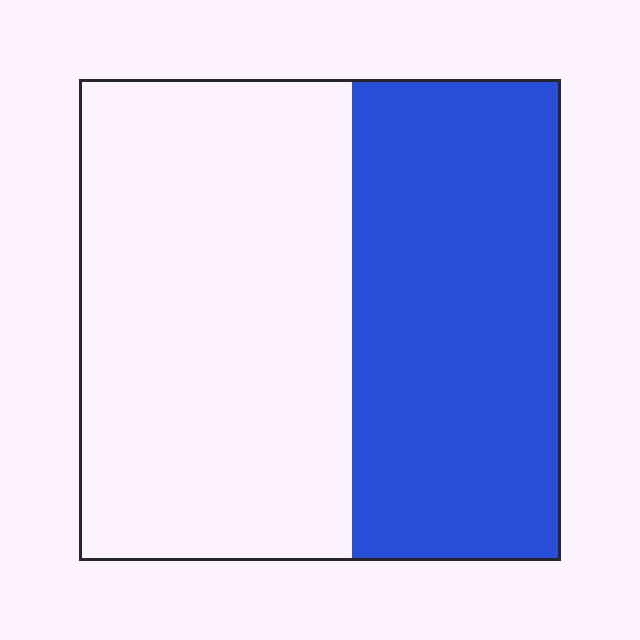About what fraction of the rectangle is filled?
About two fifths (2/5).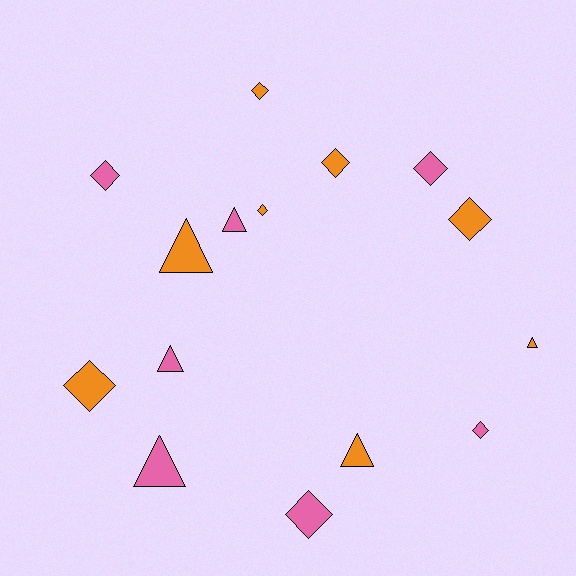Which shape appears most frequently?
Diamond, with 9 objects.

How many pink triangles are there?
There are 3 pink triangles.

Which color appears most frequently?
Orange, with 8 objects.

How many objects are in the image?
There are 15 objects.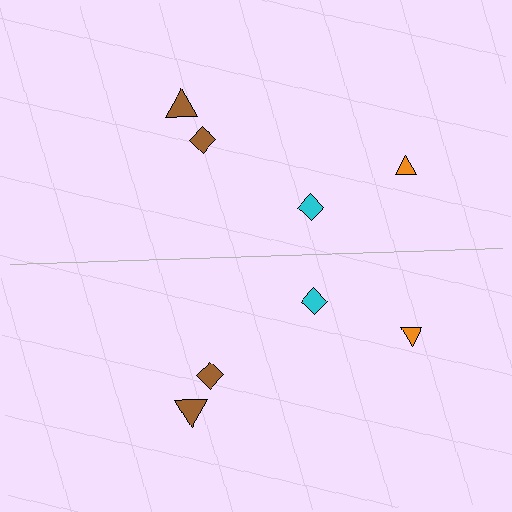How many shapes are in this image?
There are 8 shapes in this image.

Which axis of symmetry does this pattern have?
The pattern has a horizontal axis of symmetry running through the center of the image.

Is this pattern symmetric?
Yes, this pattern has bilateral (reflection) symmetry.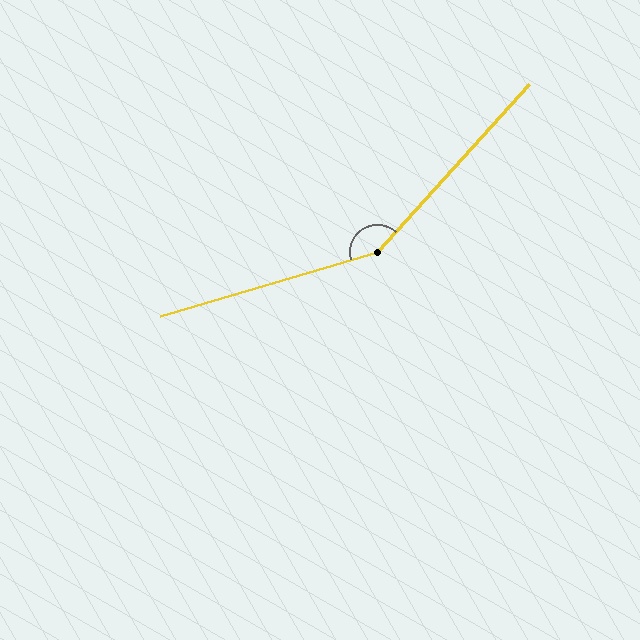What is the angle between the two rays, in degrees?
Approximately 149 degrees.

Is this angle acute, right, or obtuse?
It is obtuse.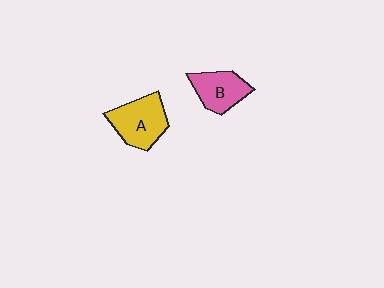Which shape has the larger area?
Shape A (yellow).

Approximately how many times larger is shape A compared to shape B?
Approximately 1.3 times.